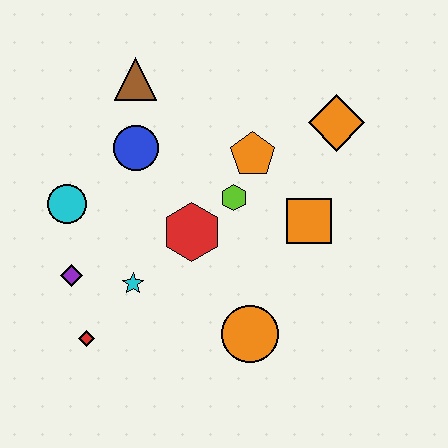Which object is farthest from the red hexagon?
The orange diamond is farthest from the red hexagon.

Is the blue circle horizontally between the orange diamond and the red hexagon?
No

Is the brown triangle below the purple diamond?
No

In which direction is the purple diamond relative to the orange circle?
The purple diamond is to the left of the orange circle.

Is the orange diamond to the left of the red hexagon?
No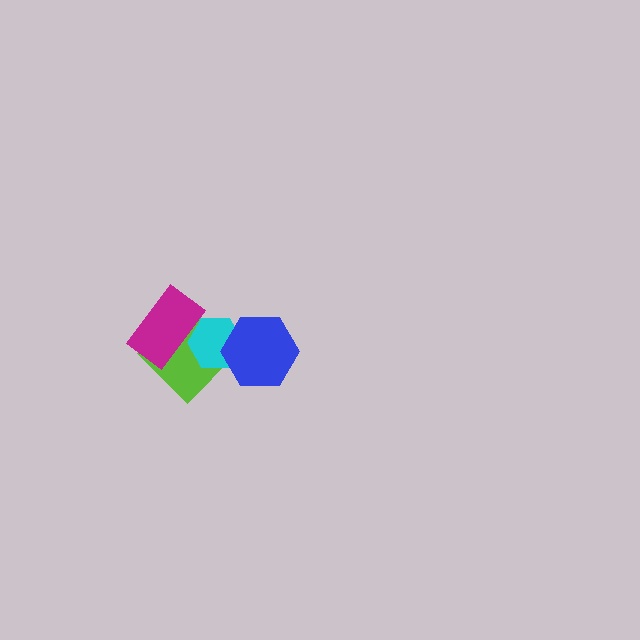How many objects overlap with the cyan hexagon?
3 objects overlap with the cyan hexagon.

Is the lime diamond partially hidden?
Yes, it is partially covered by another shape.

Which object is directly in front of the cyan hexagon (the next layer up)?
The blue hexagon is directly in front of the cyan hexagon.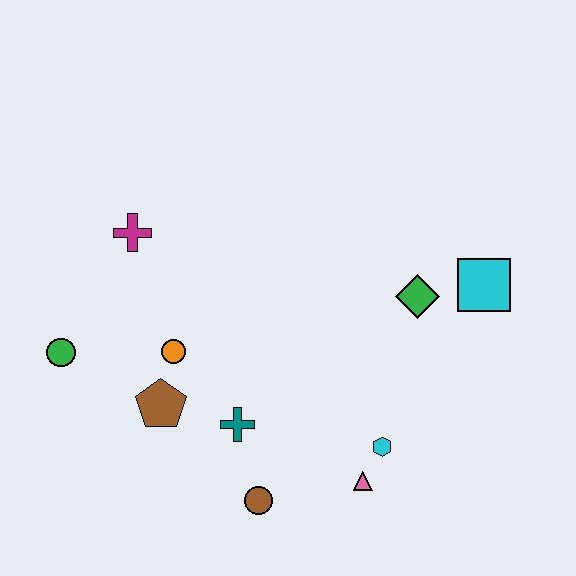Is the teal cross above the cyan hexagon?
Yes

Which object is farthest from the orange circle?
The cyan square is farthest from the orange circle.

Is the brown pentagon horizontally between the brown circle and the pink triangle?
No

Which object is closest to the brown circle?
The teal cross is closest to the brown circle.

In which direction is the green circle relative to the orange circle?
The green circle is to the left of the orange circle.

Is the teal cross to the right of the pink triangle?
No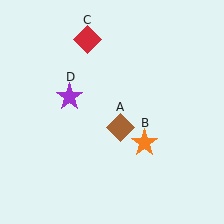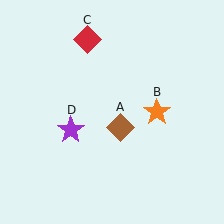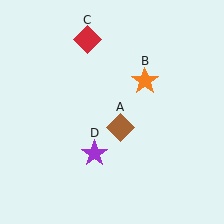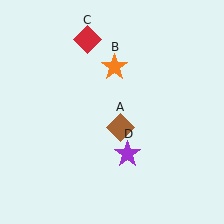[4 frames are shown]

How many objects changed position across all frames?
2 objects changed position: orange star (object B), purple star (object D).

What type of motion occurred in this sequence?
The orange star (object B), purple star (object D) rotated counterclockwise around the center of the scene.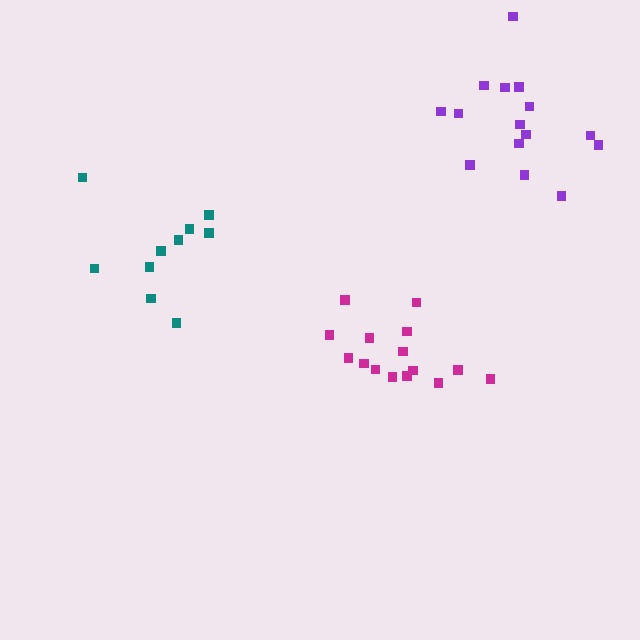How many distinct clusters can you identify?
There are 3 distinct clusters.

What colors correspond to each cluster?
The clusters are colored: purple, magenta, teal.